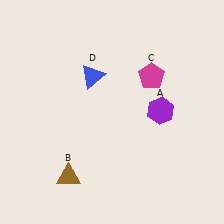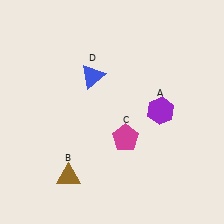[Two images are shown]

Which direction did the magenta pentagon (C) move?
The magenta pentagon (C) moved down.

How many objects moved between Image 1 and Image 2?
1 object moved between the two images.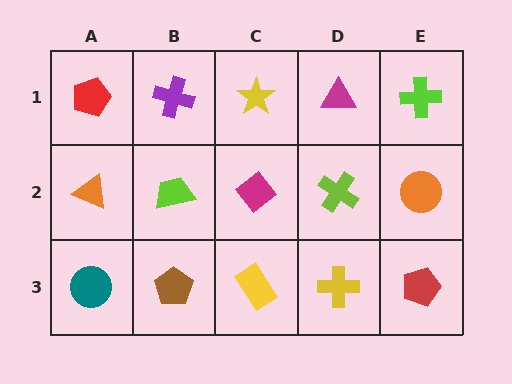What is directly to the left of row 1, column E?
A magenta triangle.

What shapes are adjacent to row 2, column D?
A magenta triangle (row 1, column D), a yellow cross (row 3, column D), a magenta diamond (row 2, column C), an orange circle (row 2, column E).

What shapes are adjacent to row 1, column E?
An orange circle (row 2, column E), a magenta triangle (row 1, column D).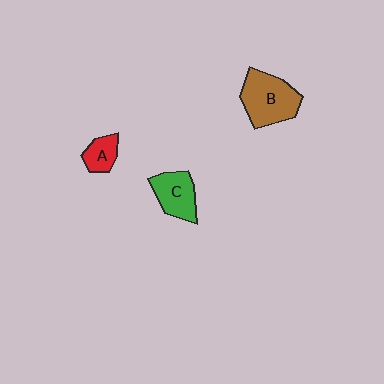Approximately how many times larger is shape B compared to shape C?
Approximately 1.4 times.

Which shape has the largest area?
Shape B (brown).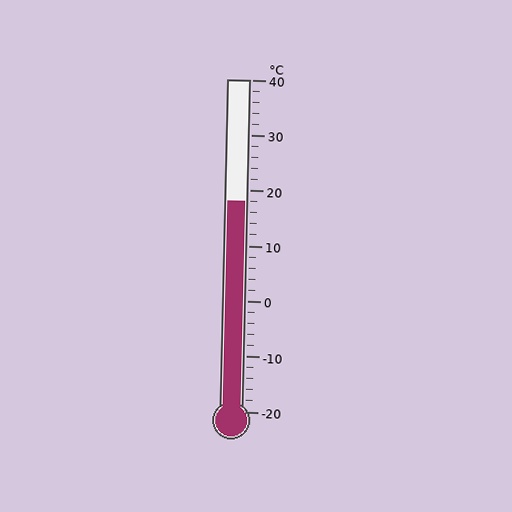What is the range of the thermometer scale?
The thermometer scale ranges from -20°C to 40°C.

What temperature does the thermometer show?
The thermometer shows approximately 18°C.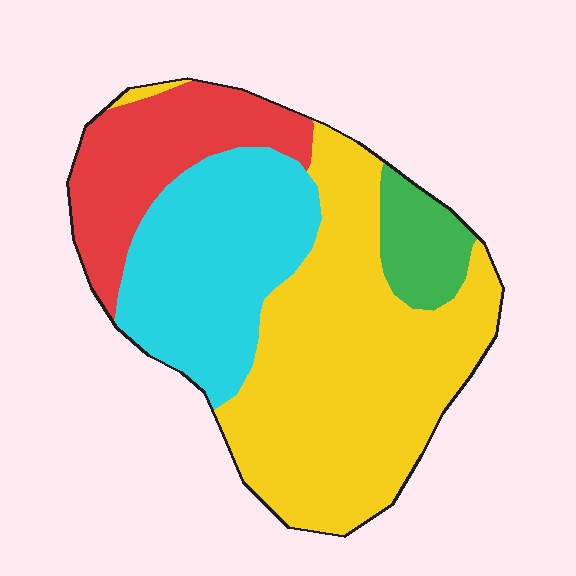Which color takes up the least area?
Green, at roughly 10%.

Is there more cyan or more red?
Cyan.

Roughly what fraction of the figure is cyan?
Cyan covers roughly 25% of the figure.